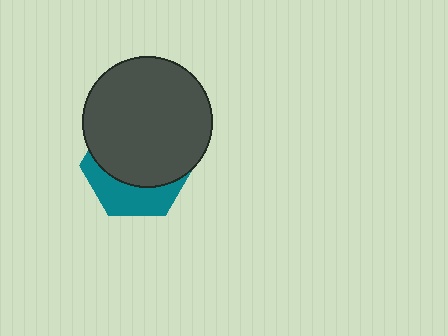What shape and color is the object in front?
The object in front is a dark gray circle.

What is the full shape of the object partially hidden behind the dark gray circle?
The partially hidden object is a teal hexagon.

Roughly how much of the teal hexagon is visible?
A small part of it is visible (roughly 34%).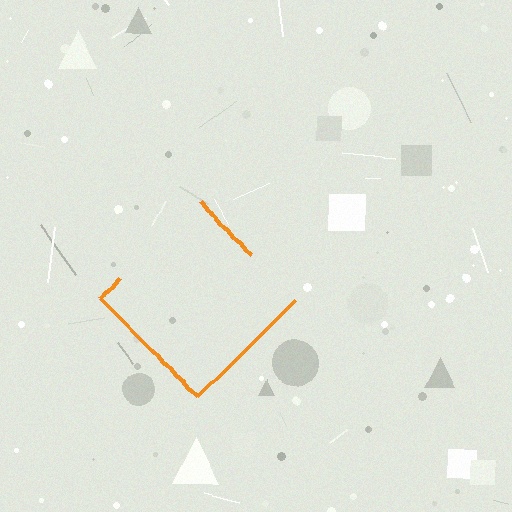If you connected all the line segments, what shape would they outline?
They would outline a diamond.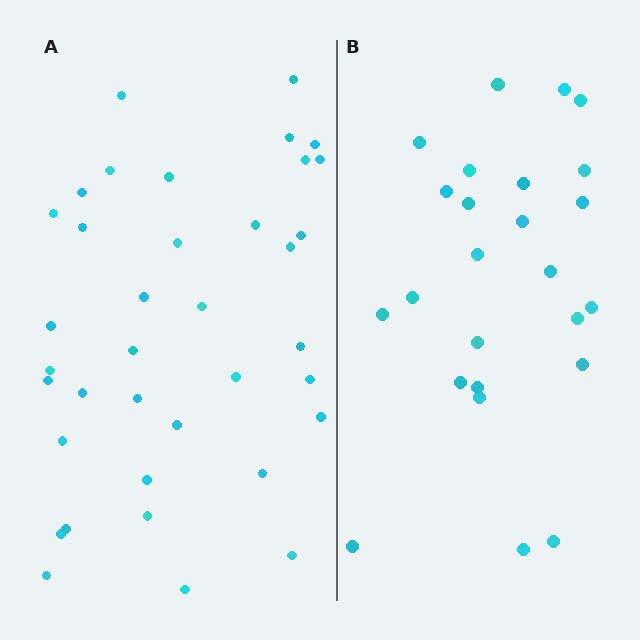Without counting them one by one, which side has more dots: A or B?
Region A (the left region) has more dots.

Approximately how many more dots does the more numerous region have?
Region A has roughly 12 or so more dots than region B.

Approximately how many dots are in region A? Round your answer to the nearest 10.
About 40 dots. (The exact count is 37, which rounds to 40.)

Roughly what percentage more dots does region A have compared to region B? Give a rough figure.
About 50% more.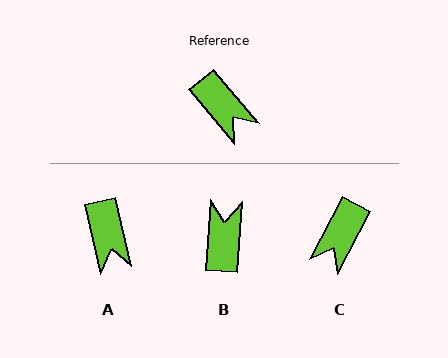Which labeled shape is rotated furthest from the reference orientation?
B, about 136 degrees away.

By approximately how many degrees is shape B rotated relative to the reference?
Approximately 136 degrees counter-clockwise.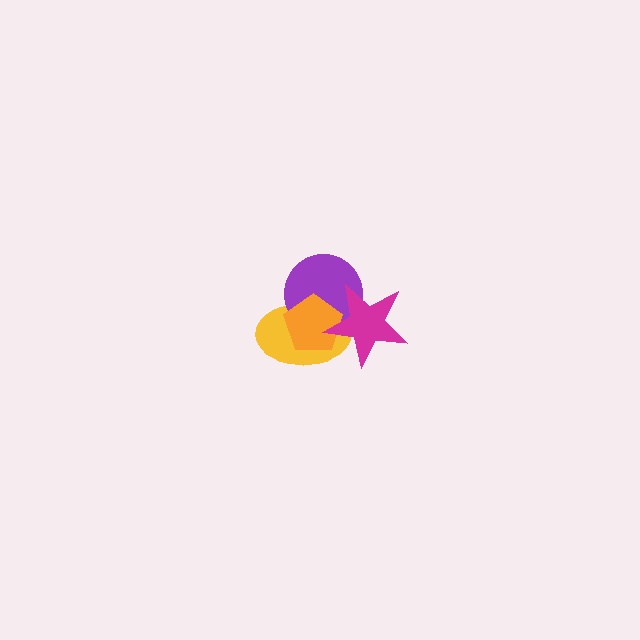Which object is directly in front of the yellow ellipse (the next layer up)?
The purple circle is directly in front of the yellow ellipse.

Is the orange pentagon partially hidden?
Yes, it is partially covered by another shape.